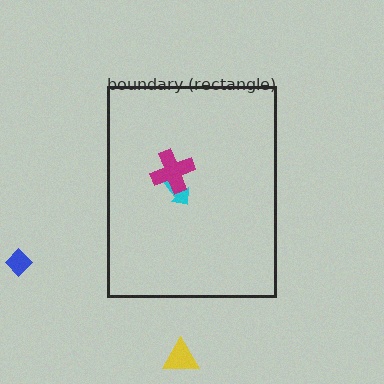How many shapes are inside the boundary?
2 inside, 2 outside.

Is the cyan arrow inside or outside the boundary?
Inside.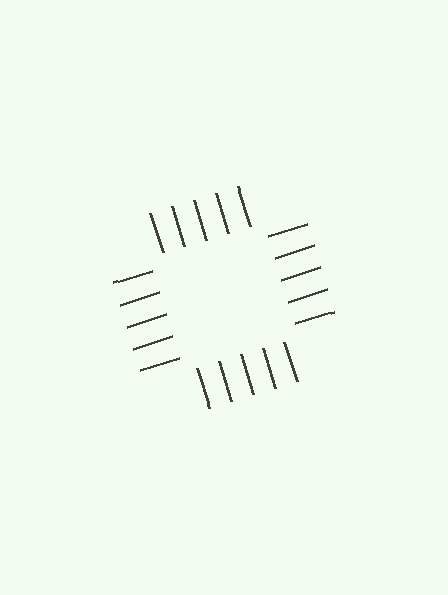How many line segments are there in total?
20 — 5 along each of the 4 edges.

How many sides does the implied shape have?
4 sides — the line-ends trace a square.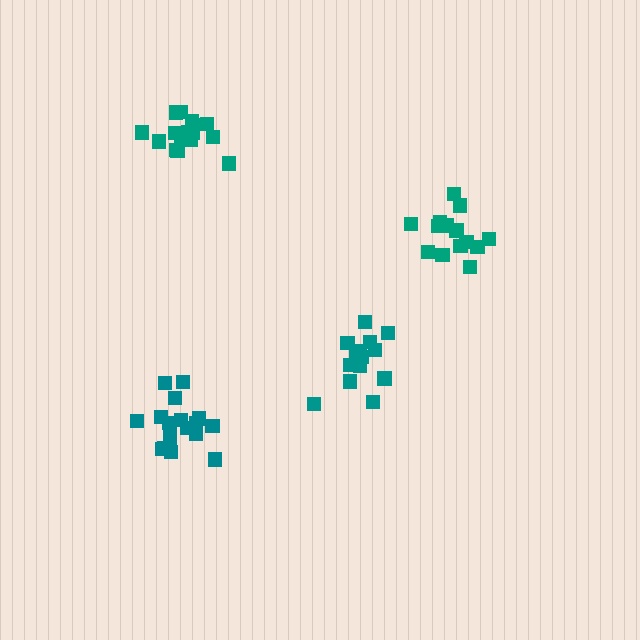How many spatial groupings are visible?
There are 4 spatial groupings.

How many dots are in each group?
Group 1: 15 dots, Group 2: 18 dots, Group 3: 15 dots, Group 4: 16 dots (64 total).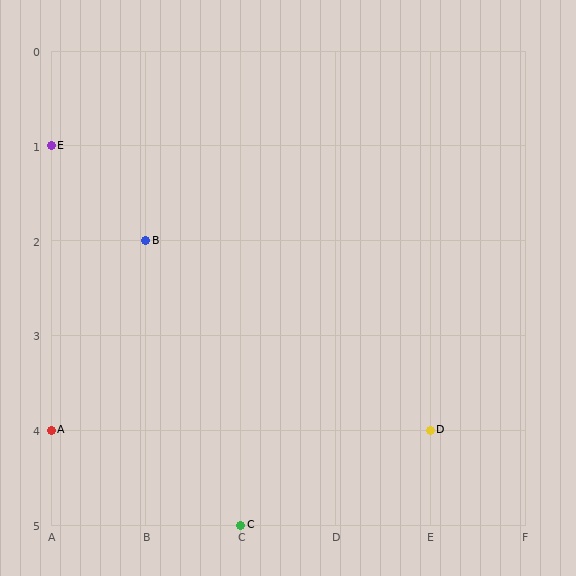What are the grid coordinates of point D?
Point D is at grid coordinates (E, 4).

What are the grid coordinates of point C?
Point C is at grid coordinates (C, 5).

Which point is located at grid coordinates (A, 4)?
Point A is at (A, 4).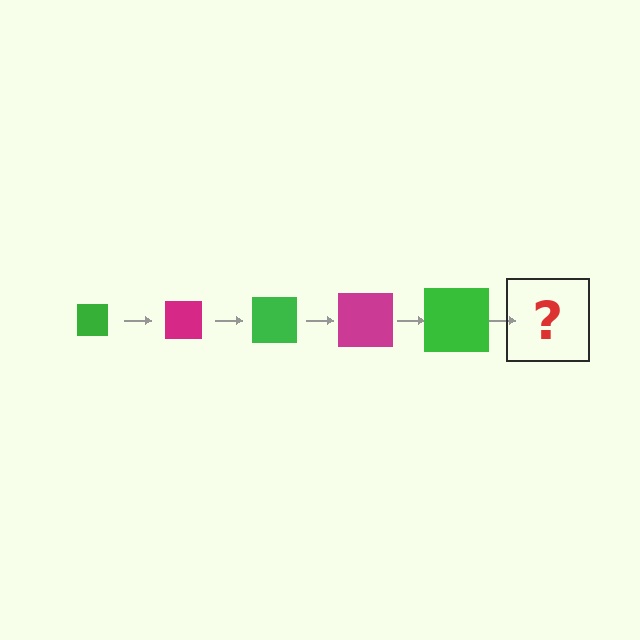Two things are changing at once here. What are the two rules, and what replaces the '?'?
The two rules are that the square grows larger each step and the color cycles through green and magenta. The '?' should be a magenta square, larger than the previous one.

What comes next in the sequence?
The next element should be a magenta square, larger than the previous one.